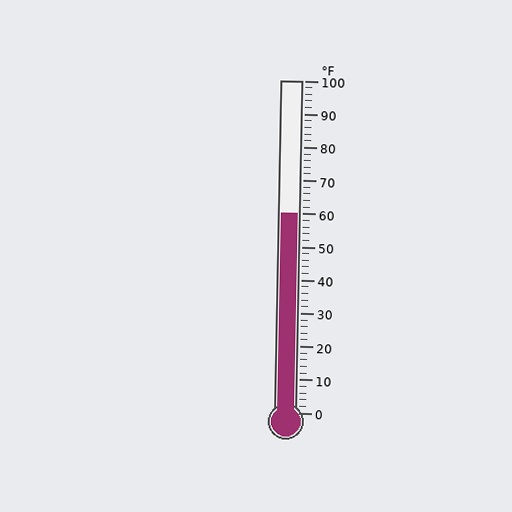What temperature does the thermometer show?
The thermometer shows approximately 60°F.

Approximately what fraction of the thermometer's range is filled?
The thermometer is filled to approximately 60% of its range.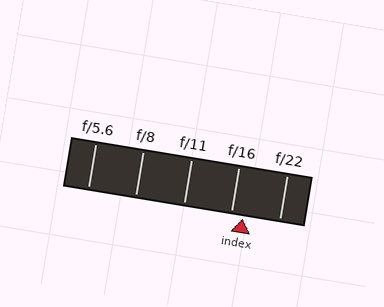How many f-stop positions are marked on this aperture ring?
There are 5 f-stop positions marked.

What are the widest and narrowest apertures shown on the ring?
The widest aperture shown is f/5.6 and the narrowest is f/22.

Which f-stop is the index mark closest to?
The index mark is closest to f/16.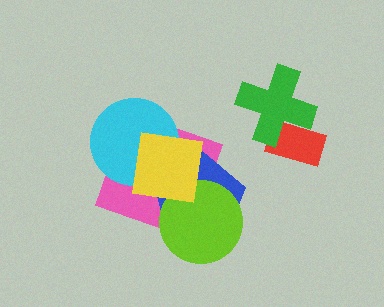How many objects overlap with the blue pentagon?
3 objects overlap with the blue pentagon.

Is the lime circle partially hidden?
Yes, it is partially covered by another shape.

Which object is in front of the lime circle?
The yellow square is in front of the lime circle.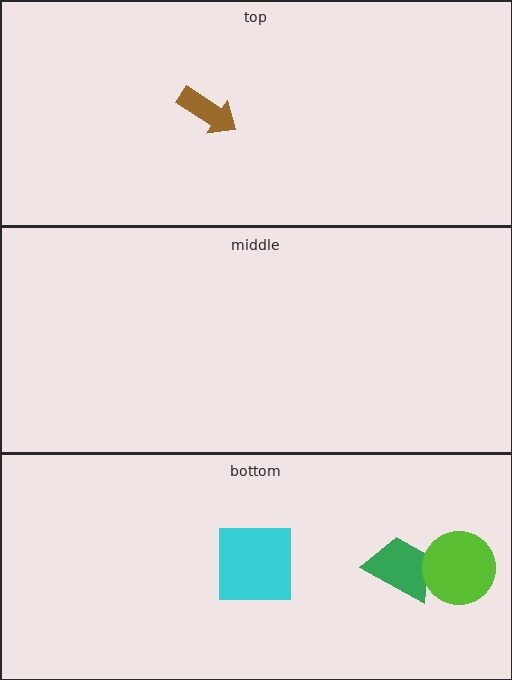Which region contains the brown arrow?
The top region.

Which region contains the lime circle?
The bottom region.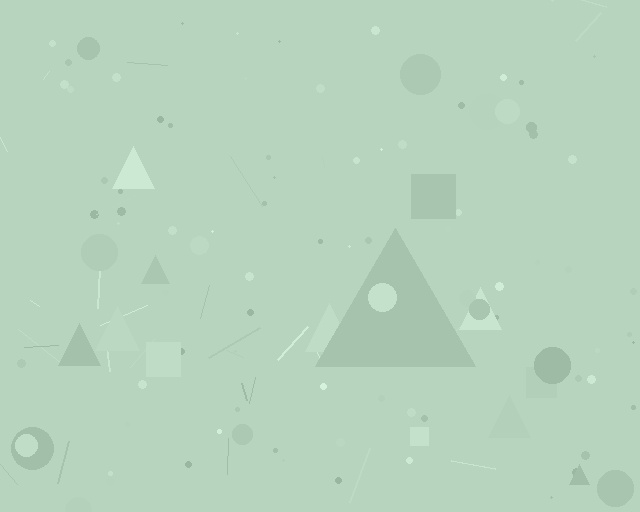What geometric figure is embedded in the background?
A triangle is embedded in the background.